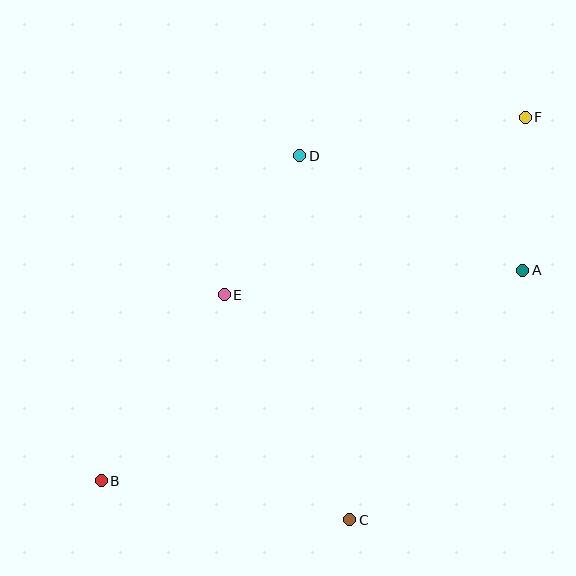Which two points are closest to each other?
Points A and F are closest to each other.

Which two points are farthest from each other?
Points B and F are farthest from each other.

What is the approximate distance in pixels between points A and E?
The distance between A and E is approximately 300 pixels.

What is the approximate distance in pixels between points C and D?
The distance between C and D is approximately 367 pixels.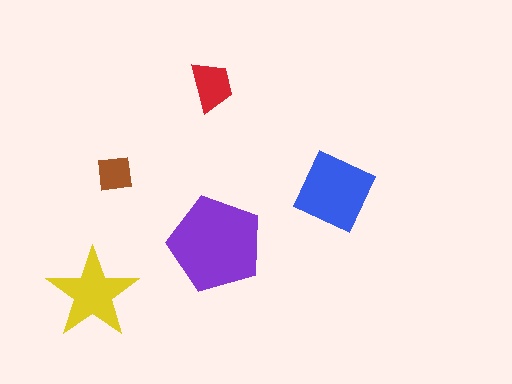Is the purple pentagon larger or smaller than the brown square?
Larger.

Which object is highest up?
The red trapezoid is topmost.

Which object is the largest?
The purple pentagon.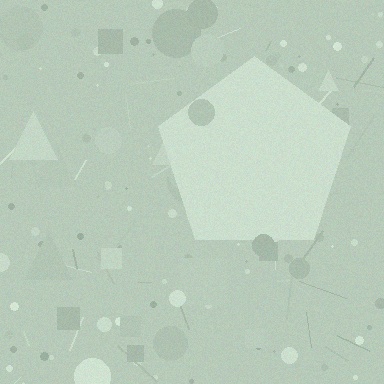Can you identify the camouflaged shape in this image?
The camouflaged shape is a pentagon.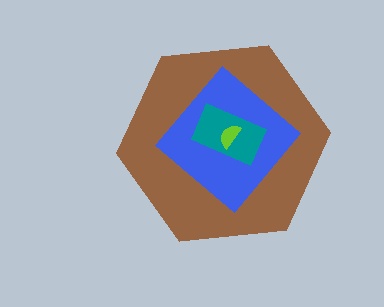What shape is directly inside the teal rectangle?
The lime semicircle.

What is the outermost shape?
The brown hexagon.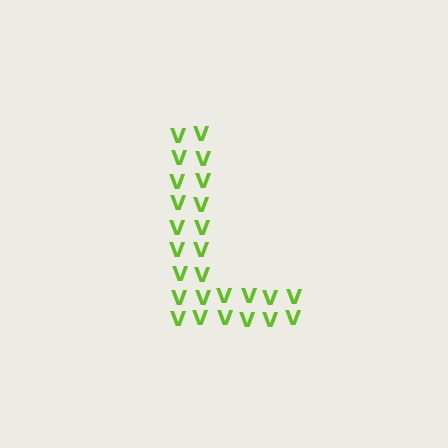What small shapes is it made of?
It is made of small letter V's.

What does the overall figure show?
The overall figure shows the letter L.